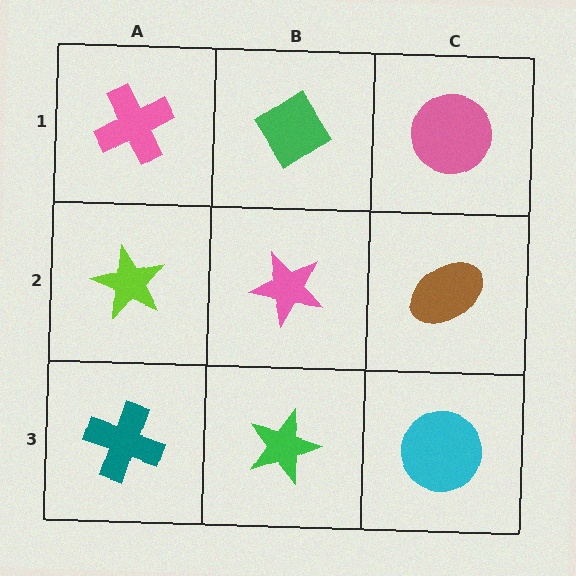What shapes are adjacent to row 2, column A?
A pink cross (row 1, column A), a teal cross (row 3, column A), a pink star (row 2, column B).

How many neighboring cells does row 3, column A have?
2.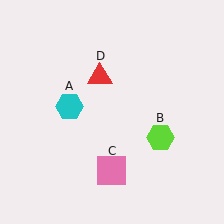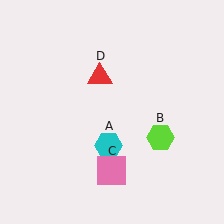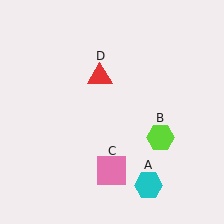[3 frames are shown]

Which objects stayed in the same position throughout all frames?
Lime hexagon (object B) and pink square (object C) and red triangle (object D) remained stationary.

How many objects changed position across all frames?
1 object changed position: cyan hexagon (object A).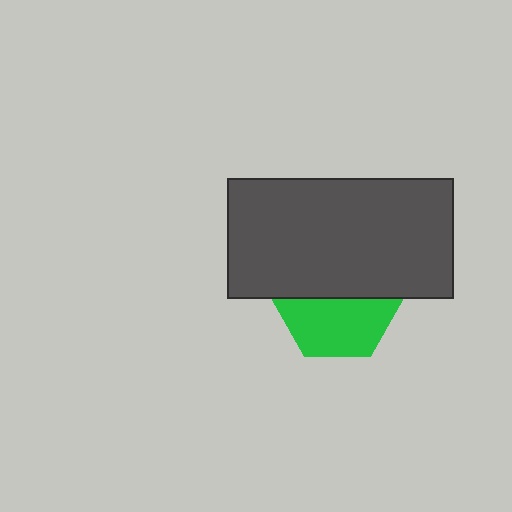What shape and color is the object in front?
The object in front is a dark gray rectangle.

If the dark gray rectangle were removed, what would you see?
You would see the complete green hexagon.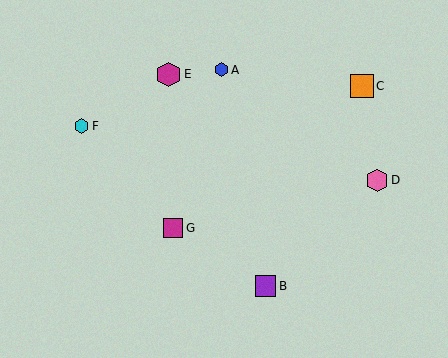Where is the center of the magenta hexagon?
The center of the magenta hexagon is at (169, 74).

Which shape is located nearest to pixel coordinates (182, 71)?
The magenta hexagon (labeled E) at (169, 74) is nearest to that location.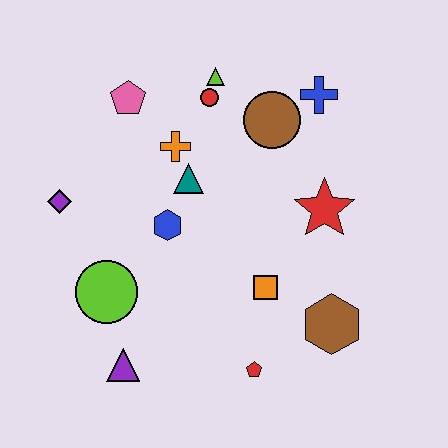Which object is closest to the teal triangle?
The orange cross is closest to the teal triangle.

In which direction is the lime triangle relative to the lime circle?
The lime triangle is above the lime circle.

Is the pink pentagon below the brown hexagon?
No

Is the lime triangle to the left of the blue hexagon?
No